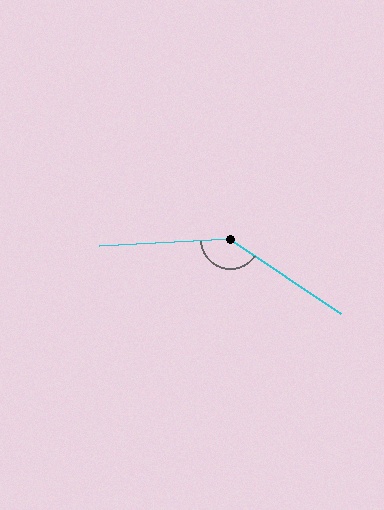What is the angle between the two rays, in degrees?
Approximately 143 degrees.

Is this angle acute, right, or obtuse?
It is obtuse.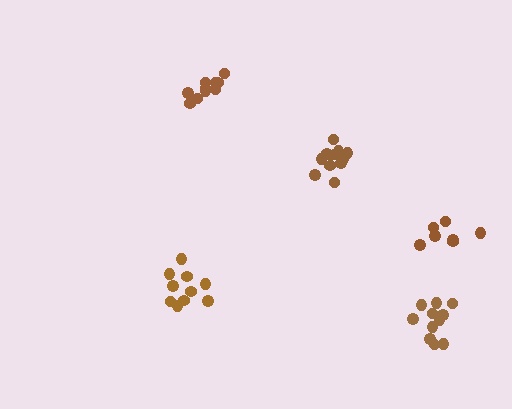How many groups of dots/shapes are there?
There are 5 groups.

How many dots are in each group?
Group 1: 10 dots, Group 2: 10 dots, Group 3: 13 dots, Group 4: 7 dots, Group 5: 11 dots (51 total).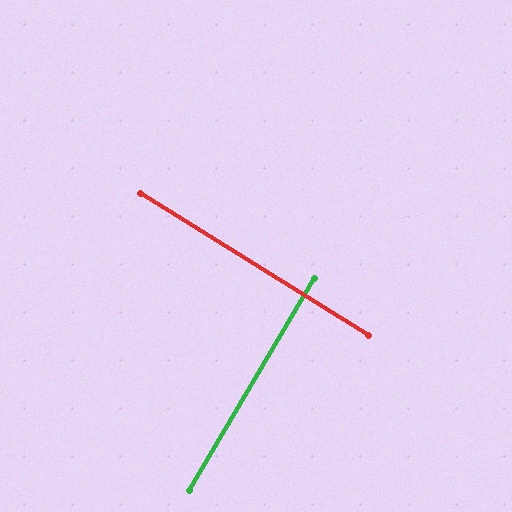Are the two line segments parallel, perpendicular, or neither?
Perpendicular — they meet at approximately 89°.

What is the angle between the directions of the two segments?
Approximately 89 degrees.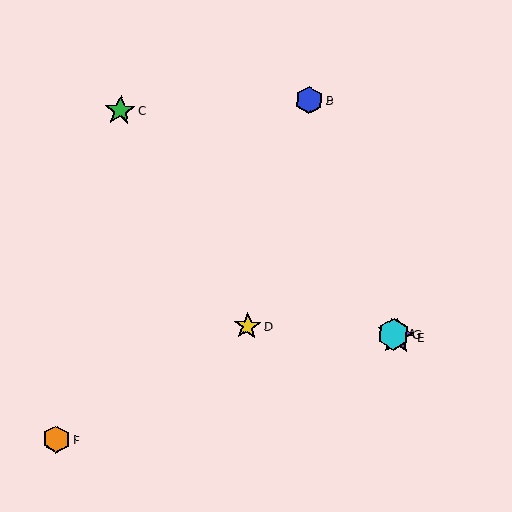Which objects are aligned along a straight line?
Objects A, C, E, G are aligned along a straight line.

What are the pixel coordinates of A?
Object A is at (391, 332).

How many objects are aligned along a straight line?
4 objects (A, C, E, G) are aligned along a straight line.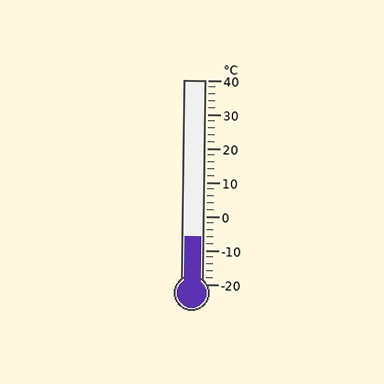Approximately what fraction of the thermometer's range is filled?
The thermometer is filled to approximately 25% of its range.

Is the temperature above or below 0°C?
The temperature is below 0°C.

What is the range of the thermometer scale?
The thermometer scale ranges from -20°C to 40°C.